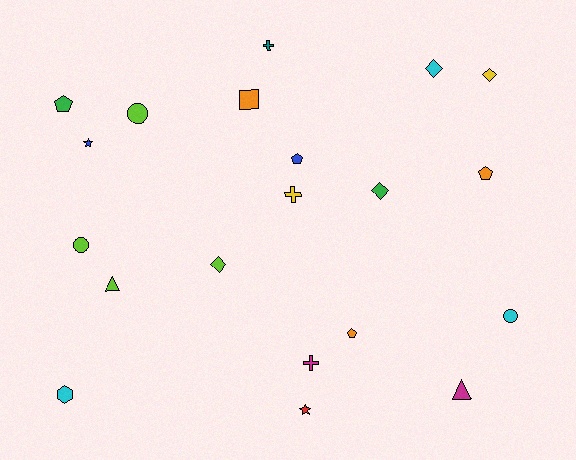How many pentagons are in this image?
There are 4 pentagons.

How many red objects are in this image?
There is 1 red object.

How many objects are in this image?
There are 20 objects.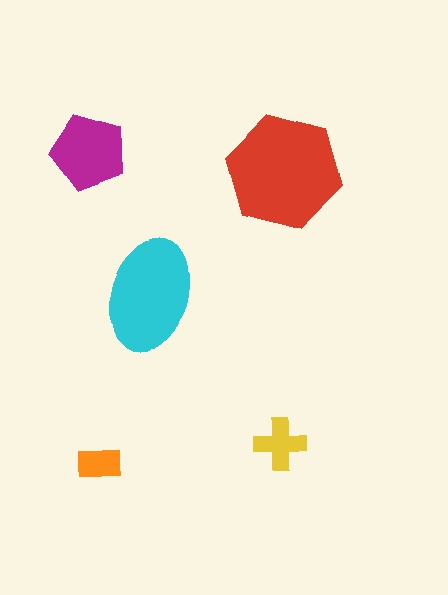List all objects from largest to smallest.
The red hexagon, the cyan ellipse, the magenta pentagon, the yellow cross, the orange rectangle.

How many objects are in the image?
There are 5 objects in the image.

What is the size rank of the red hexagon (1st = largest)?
1st.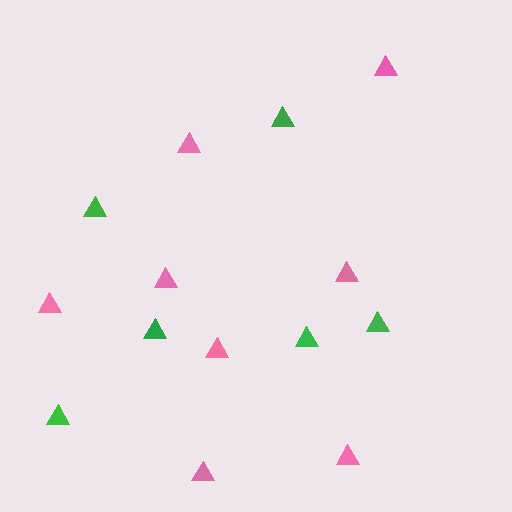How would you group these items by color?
There are 2 groups: one group of pink triangles (8) and one group of green triangles (6).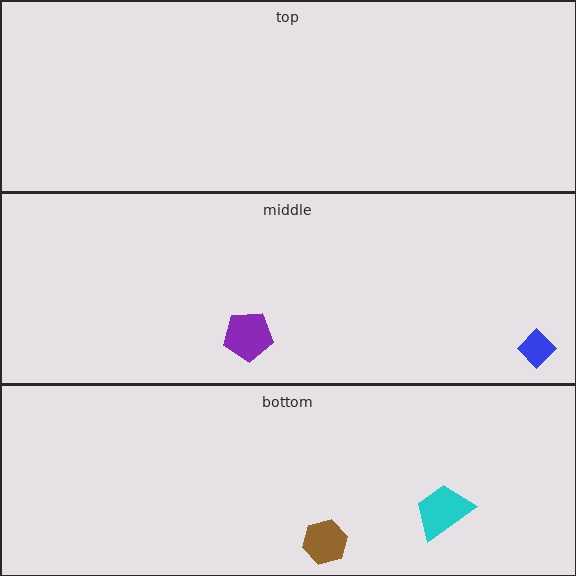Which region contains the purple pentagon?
The middle region.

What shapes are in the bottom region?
The cyan trapezoid, the brown hexagon.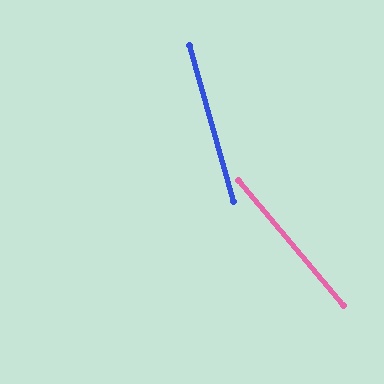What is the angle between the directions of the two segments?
Approximately 24 degrees.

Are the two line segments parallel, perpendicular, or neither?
Neither parallel nor perpendicular — they differ by about 24°.